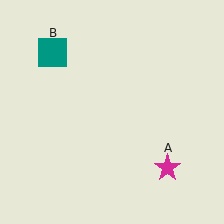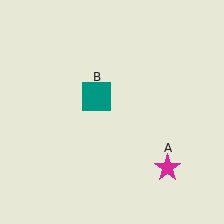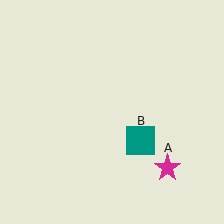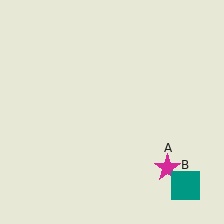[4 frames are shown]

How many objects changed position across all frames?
1 object changed position: teal square (object B).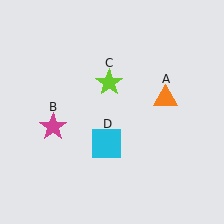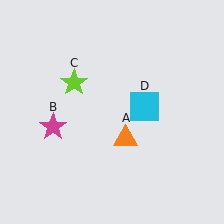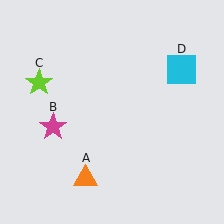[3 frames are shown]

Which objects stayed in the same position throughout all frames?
Magenta star (object B) remained stationary.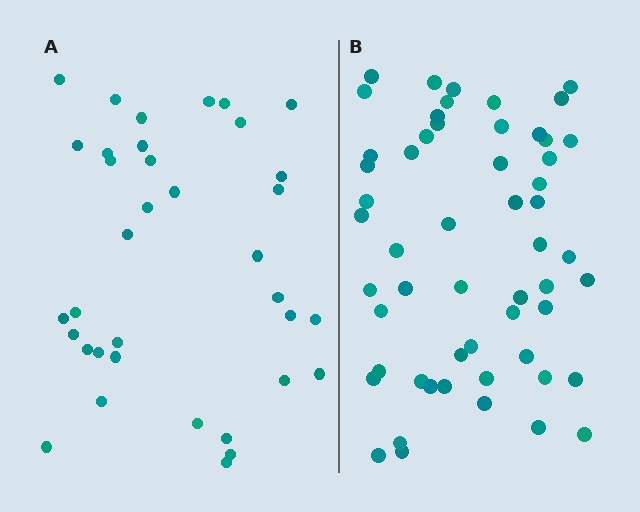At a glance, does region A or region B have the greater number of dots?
Region B (the right region) has more dots.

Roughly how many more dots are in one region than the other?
Region B has approximately 20 more dots than region A.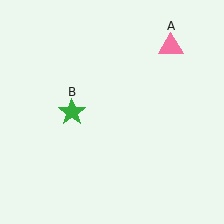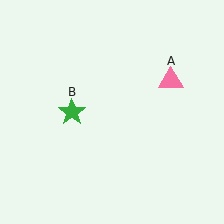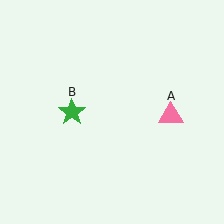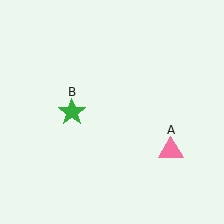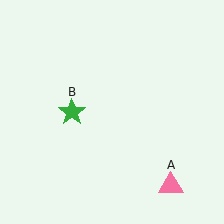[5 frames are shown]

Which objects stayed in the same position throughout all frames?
Green star (object B) remained stationary.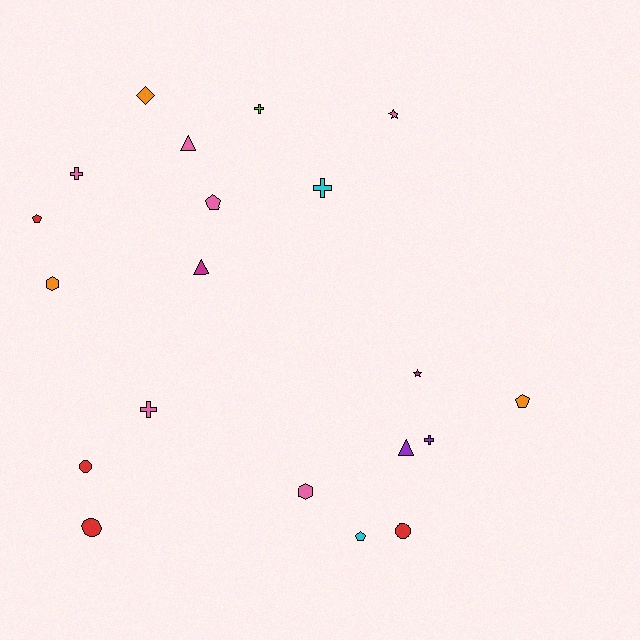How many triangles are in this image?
There are 3 triangles.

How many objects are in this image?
There are 20 objects.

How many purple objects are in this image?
There are 2 purple objects.